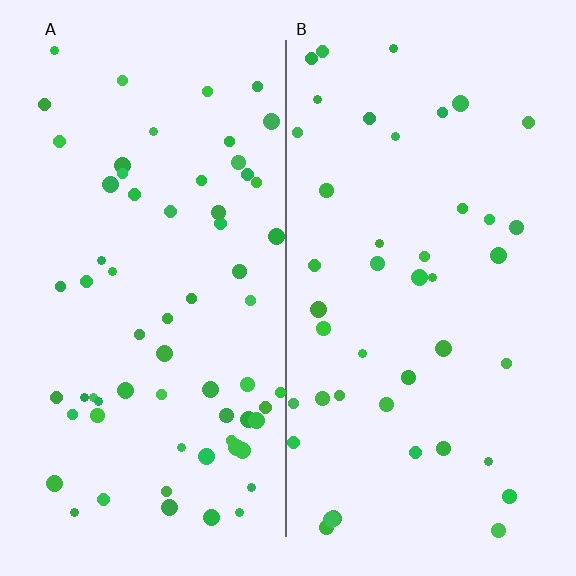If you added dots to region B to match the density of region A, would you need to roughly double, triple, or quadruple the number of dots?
Approximately double.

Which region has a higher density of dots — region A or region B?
A (the left).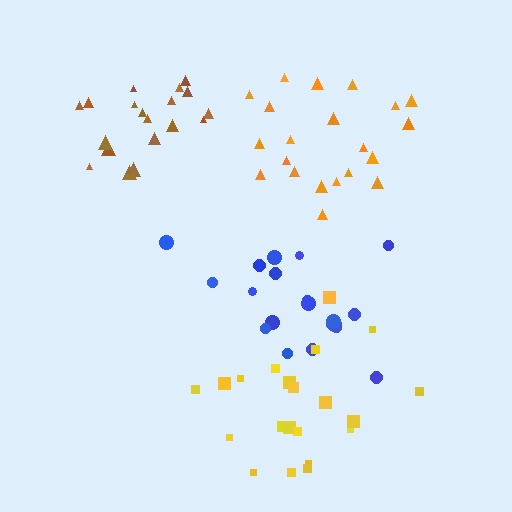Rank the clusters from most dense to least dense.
brown, orange, blue, yellow.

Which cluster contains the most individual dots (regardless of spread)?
Orange (21).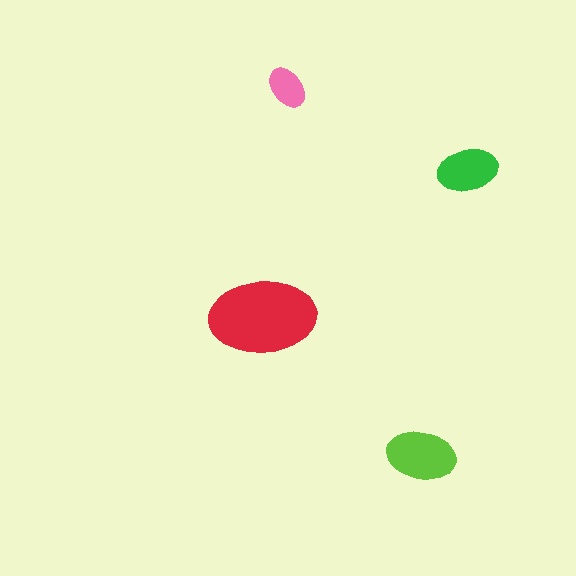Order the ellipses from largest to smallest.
the red one, the lime one, the green one, the pink one.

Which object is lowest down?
The lime ellipse is bottommost.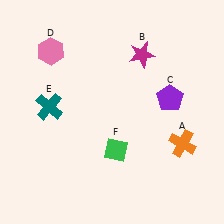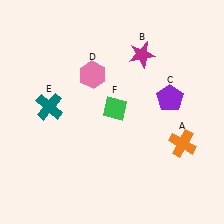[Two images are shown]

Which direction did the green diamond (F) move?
The green diamond (F) moved up.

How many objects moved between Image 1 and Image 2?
2 objects moved between the two images.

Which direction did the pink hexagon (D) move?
The pink hexagon (D) moved right.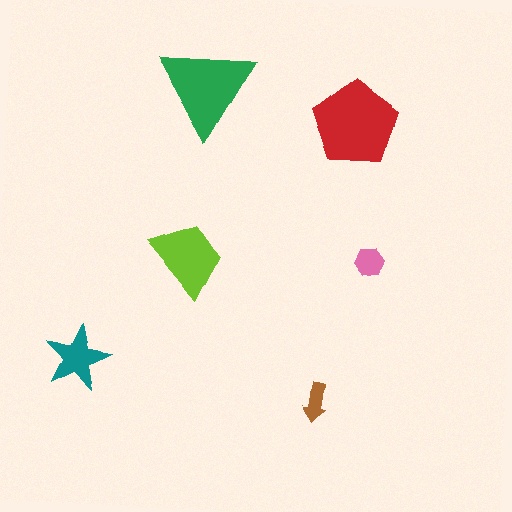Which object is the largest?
The red pentagon.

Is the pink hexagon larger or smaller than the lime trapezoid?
Smaller.